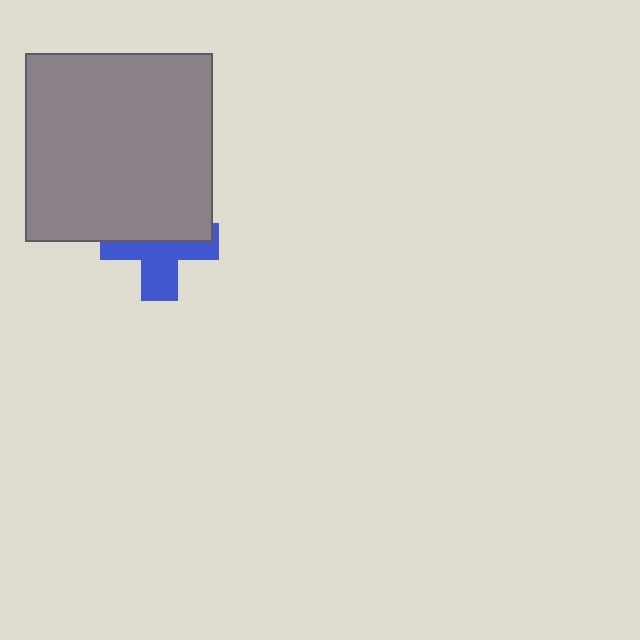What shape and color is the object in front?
The object in front is a gray square.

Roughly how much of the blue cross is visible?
About half of it is visible (roughly 51%).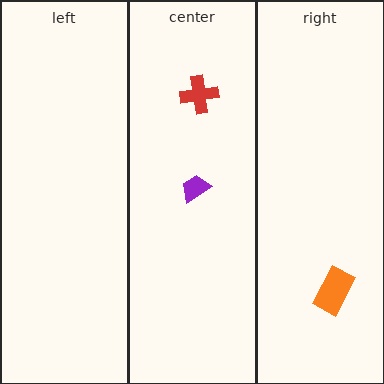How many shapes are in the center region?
2.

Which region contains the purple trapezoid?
The center region.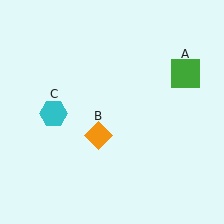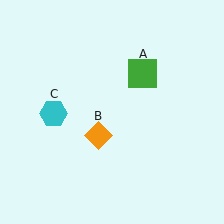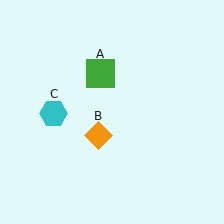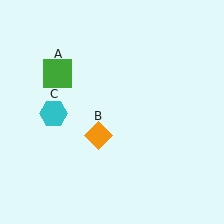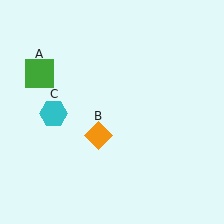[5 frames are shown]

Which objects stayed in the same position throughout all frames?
Orange diamond (object B) and cyan hexagon (object C) remained stationary.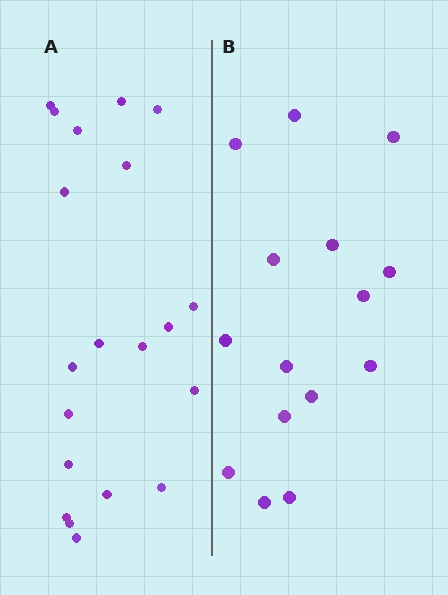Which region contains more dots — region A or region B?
Region A (the left region) has more dots.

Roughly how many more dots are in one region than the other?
Region A has about 5 more dots than region B.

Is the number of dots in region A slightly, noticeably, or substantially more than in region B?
Region A has noticeably more, but not dramatically so. The ratio is roughly 1.3 to 1.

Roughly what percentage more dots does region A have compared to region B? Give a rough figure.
About 35% more.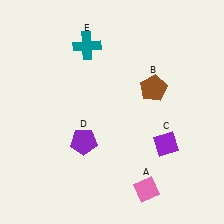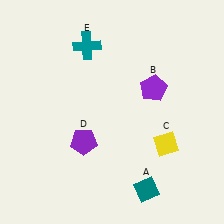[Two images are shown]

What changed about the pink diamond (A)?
In Image 1, A is pink. In Image 2, it changed to teal.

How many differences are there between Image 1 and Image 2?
There are 3 differences between the two images.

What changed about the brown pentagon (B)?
In Image 1, B is brown. In Image 2, it changed to purple.